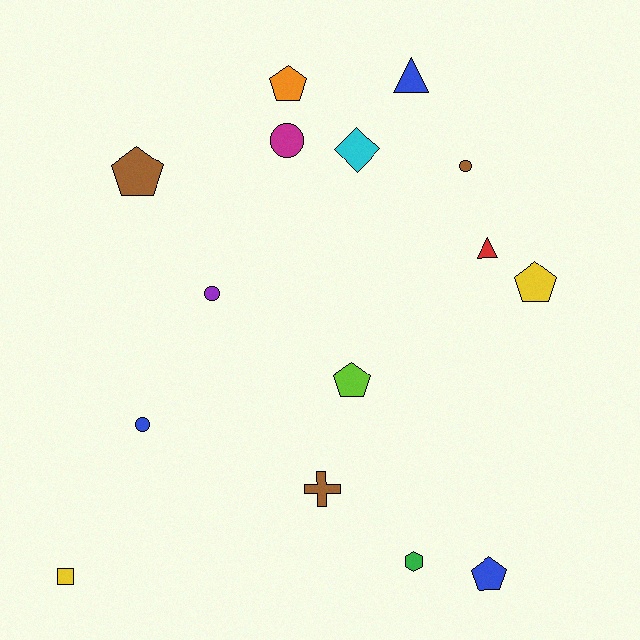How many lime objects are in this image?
There is 1 lime object.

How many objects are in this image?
There are 15 objects.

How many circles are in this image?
There are 4 circles.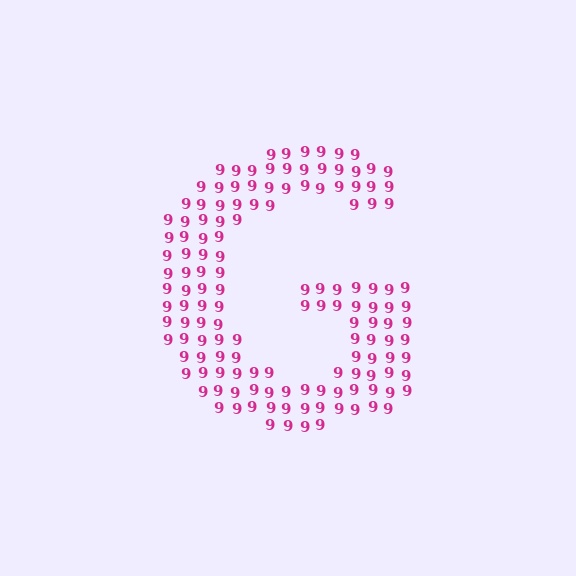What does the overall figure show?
The overall figure shows the letter G.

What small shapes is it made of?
It is made of small digit 9's.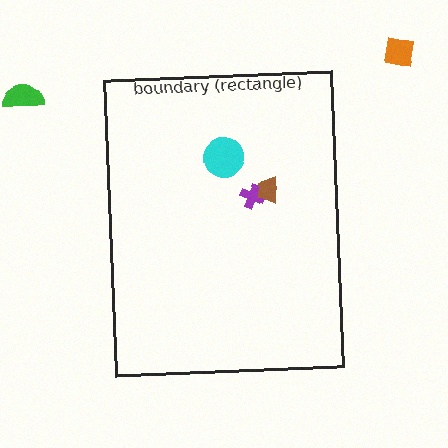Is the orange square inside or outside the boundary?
Outside.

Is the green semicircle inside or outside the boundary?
Outside.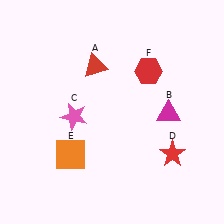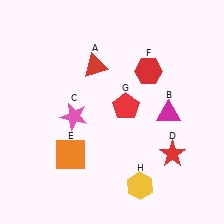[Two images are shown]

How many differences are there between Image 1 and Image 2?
There are 2 differences between the two images.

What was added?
A red pentagon (G), a yellow hexagon (H) were added in Image 2.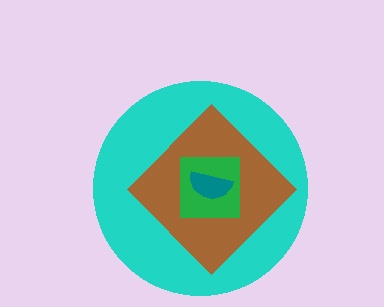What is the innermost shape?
The teal semicircle.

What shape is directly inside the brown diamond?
The green square.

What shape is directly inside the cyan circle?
The brown diamond.